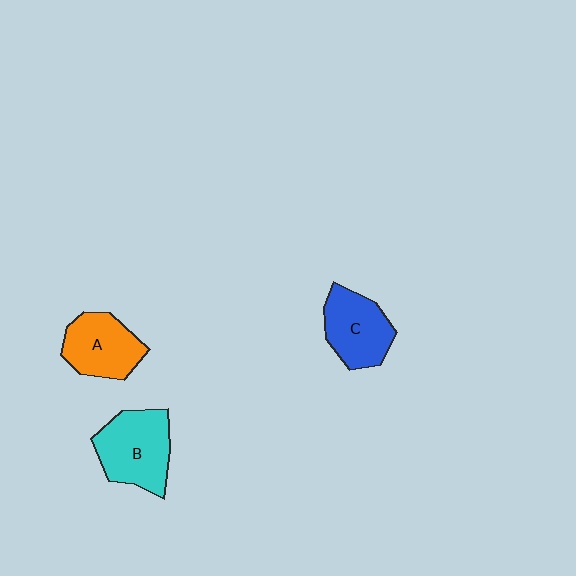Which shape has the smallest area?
Shape A (orange).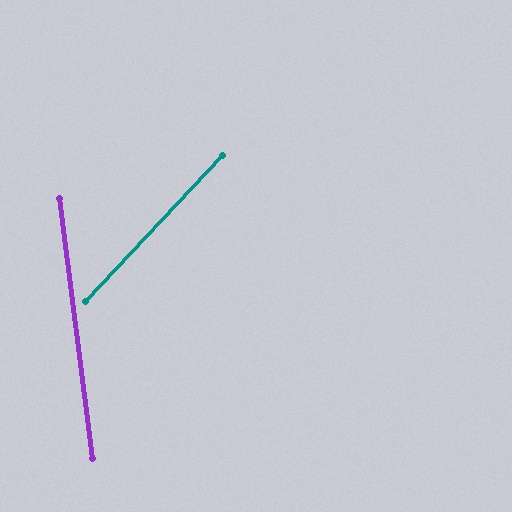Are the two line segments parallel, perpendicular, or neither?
Neither parallel nor perpendicular — they differ by about 50°.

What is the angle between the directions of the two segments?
Approximately 50 degrees.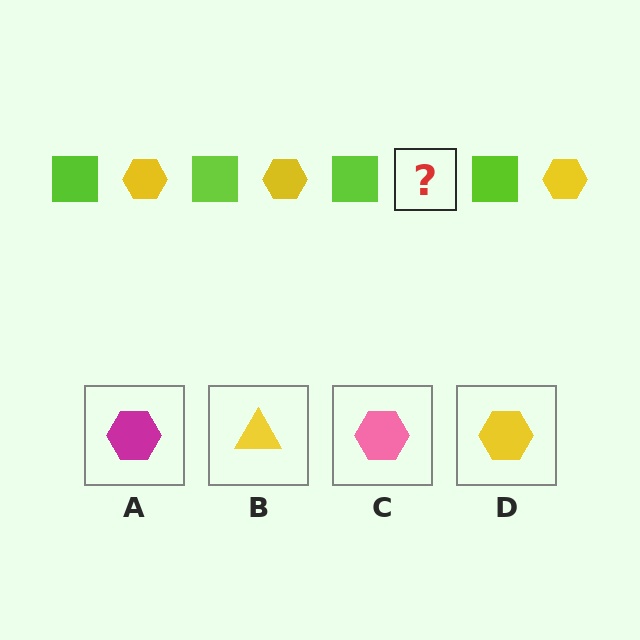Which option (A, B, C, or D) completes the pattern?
D.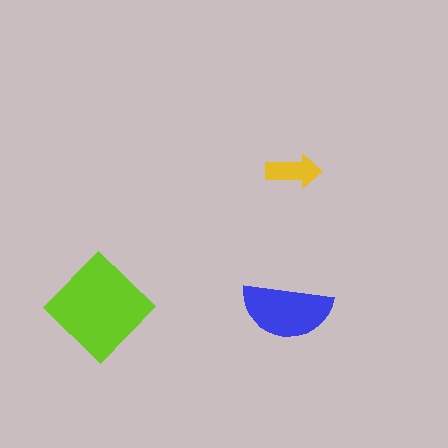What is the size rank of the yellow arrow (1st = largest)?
3rd.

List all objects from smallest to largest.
The yellow arrow, the blue semicircle, the lime diamond.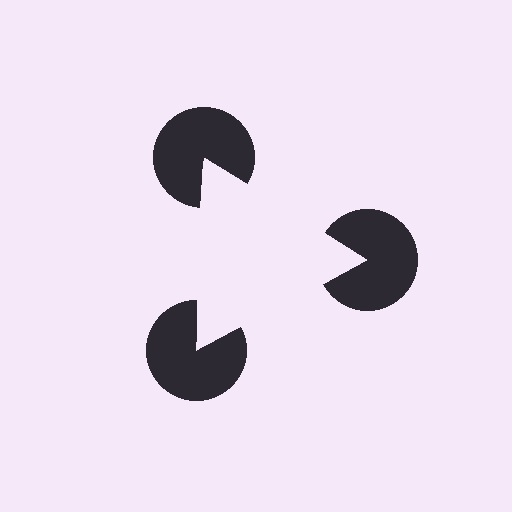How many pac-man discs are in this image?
There are 3 — one at each vertex of the illusory triangle.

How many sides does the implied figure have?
3 sides.